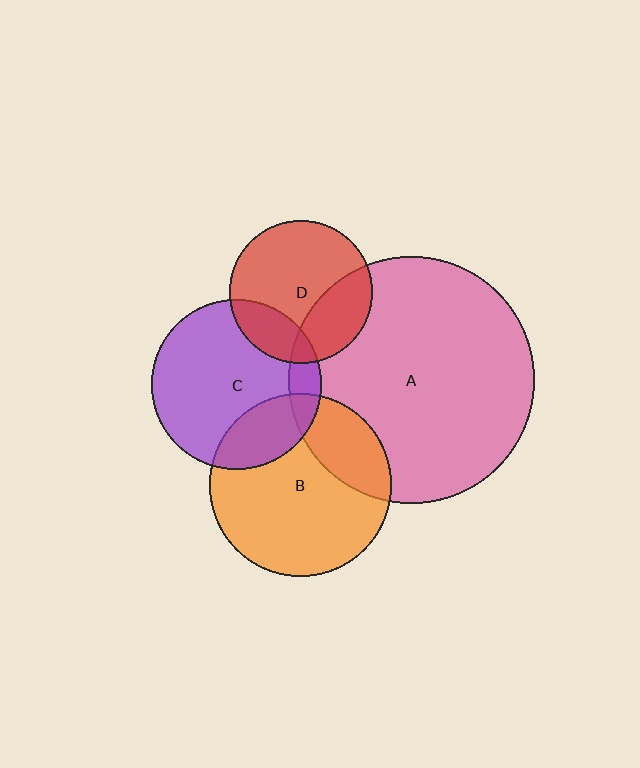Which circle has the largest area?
Circle A (pink).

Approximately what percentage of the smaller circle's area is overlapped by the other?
Approximately 20%.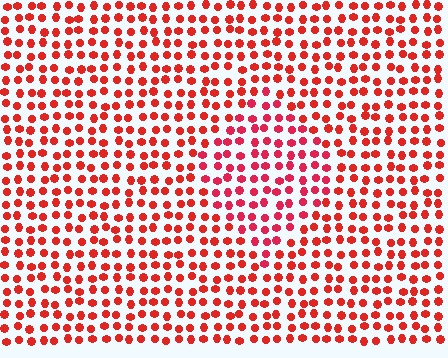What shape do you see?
I see a diamond.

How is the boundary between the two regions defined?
The boundary is defined purely by a slight shift in hue (about 16 degrees). Spacing, size, and orientation are identical on both sides.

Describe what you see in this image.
The image is filled with small red elements in a uniform arrangement. A diamond-shaped region is visible where the elements are tinted to a slightly different hue, forming a subtle color boundary.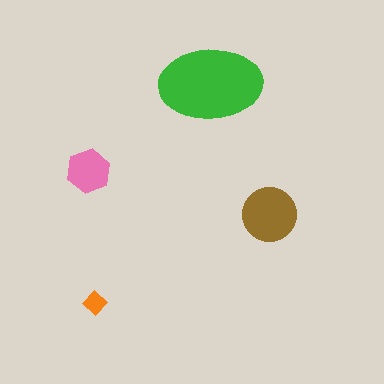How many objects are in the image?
There are 4 objects in the image.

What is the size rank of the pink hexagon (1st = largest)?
3rd.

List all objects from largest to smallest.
The green ellipse, the brown circle, the pink hexagon, the orange diamond.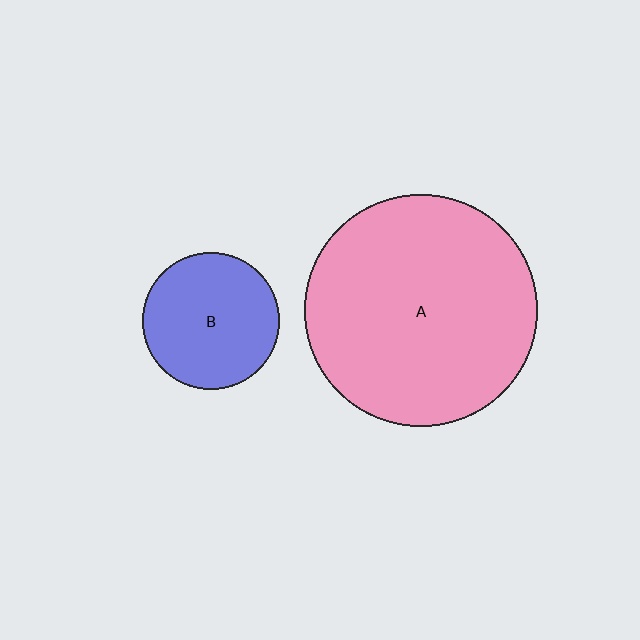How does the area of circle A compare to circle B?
Approximately 2.9 times.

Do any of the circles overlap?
No, none of the circles overlap.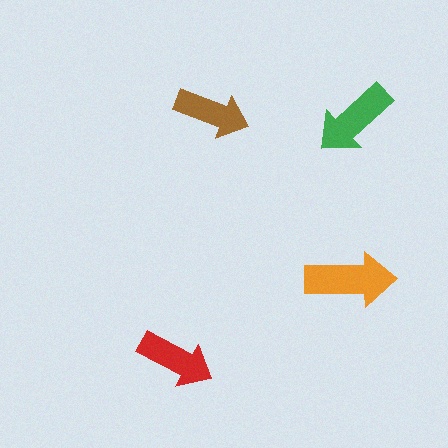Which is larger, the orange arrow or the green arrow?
The orange one.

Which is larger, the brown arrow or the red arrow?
The red one.